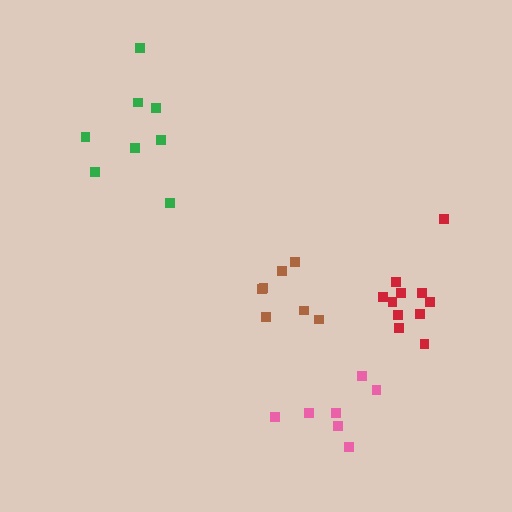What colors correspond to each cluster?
The clusters are colored: green, pink, red, brown.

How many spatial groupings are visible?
There are 4 spatial groupings.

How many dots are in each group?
Group 1: 8 dots, Group 2: 7 dots, Group 3: 11 dots, Group 4: 7 dots (33 total).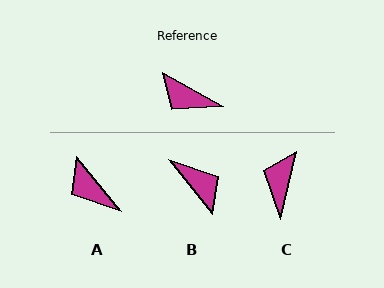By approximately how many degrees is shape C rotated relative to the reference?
Approximately 74 degrees clockwise.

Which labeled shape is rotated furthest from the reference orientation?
B, about 159 degrees away.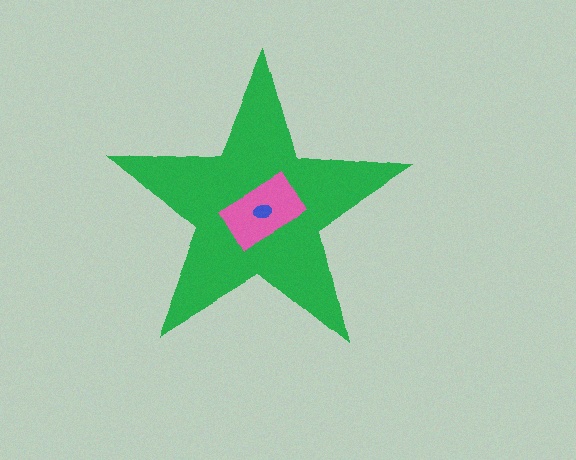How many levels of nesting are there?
3.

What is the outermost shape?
The green star.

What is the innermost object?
The blue ellipse.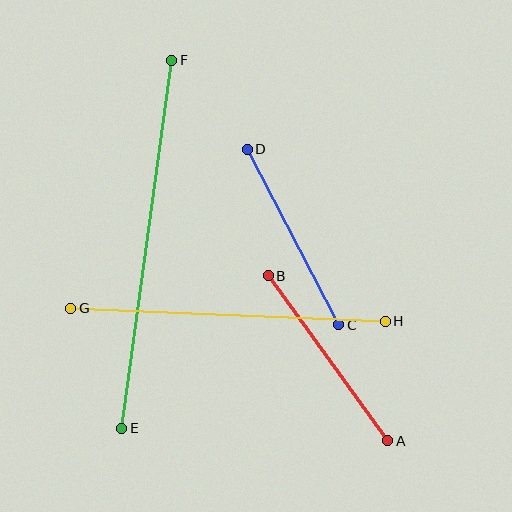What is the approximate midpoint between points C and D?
The midpoint is at approximately (293, 237) pixels.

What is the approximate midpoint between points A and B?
The midpoint is at approximately (328, 358) pixels.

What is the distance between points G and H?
The distance is approximately 315 pixels.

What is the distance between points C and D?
The distance is approximately 198 pixels.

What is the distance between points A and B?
The distance is approximately 204 pixels.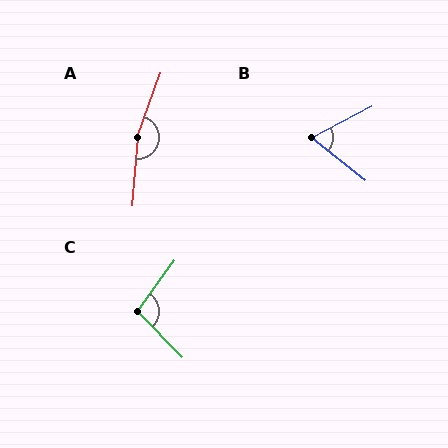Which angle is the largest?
A, at approximately 165 degrees.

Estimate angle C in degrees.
Approximately 100 degrees.